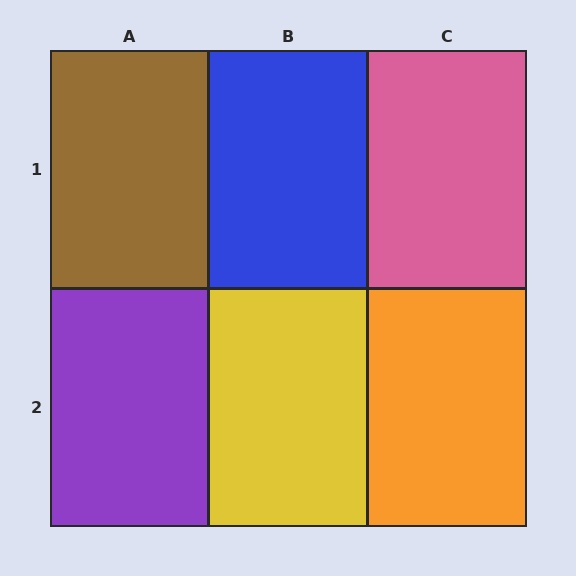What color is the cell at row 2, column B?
Yellow.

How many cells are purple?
1 cell is purple.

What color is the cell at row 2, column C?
Orange.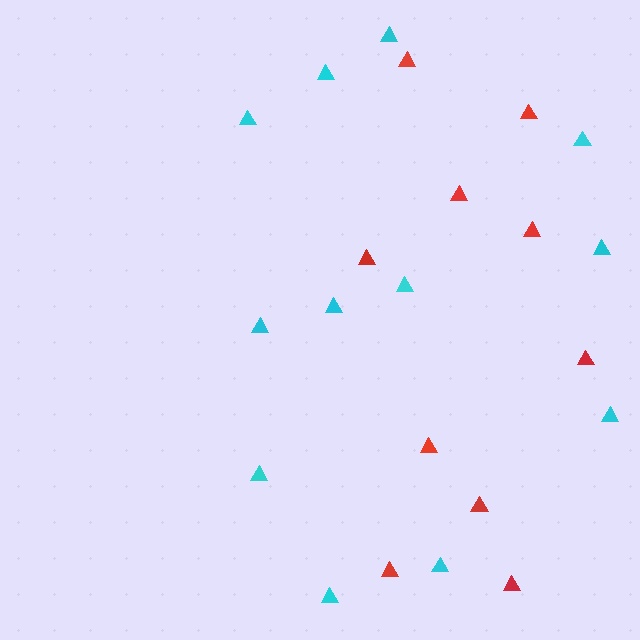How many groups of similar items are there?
There are 2 groups: one group of cyan triangles (12) and one group of red triangles (10).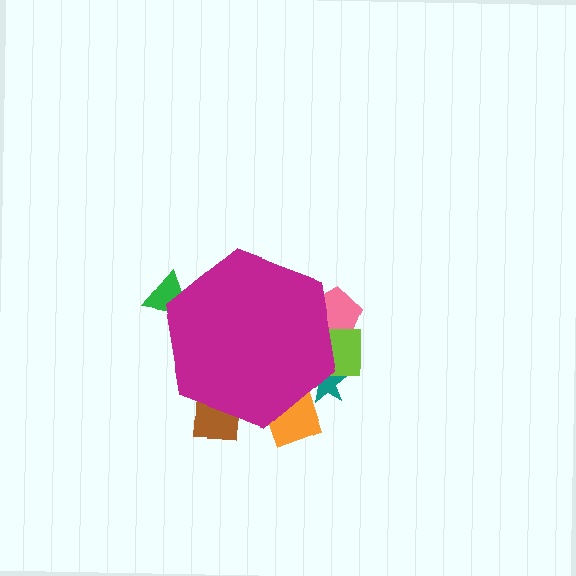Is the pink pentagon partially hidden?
Yes, the pink pentagon is partially hidden behind the magenta hexagon.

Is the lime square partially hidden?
Yes, the lime square is partially hidden behind the magenta hexagon.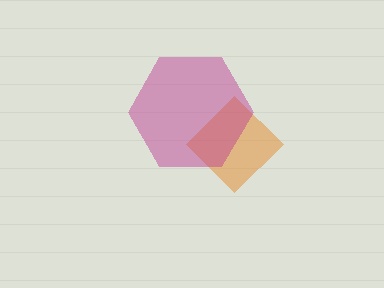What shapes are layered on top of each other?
The layered shapes are: an orange diamond, a magenta hexagon.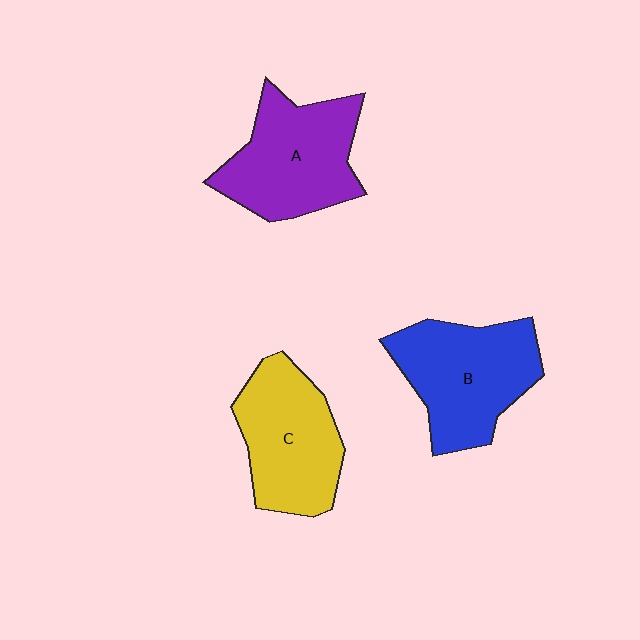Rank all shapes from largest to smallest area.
From largest to smallest: B (blue), A (purple), C (yellow).